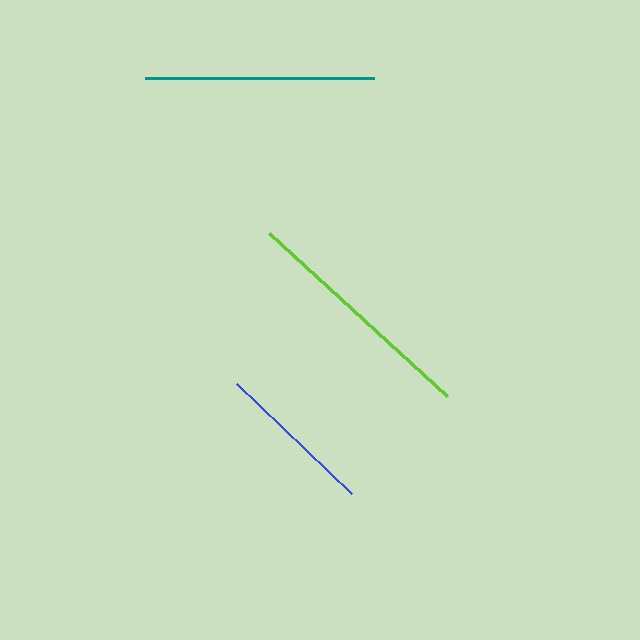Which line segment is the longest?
The lime line is the longest at approximately 242 pixels.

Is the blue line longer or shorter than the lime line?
The lime line is longer than the blue line.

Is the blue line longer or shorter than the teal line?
The teal line is longer than the blue line.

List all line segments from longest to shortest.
From longest to shortest: lime, teal, blue.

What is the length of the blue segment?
The blue segment is approximately 159 pixels long.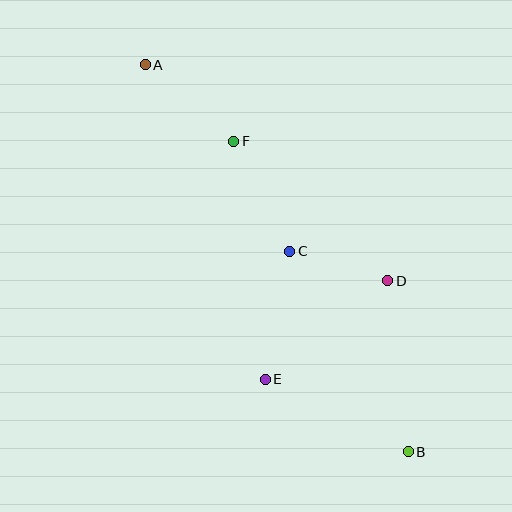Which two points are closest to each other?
Points C and D are closest to each other.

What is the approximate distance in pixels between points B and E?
The distance between B and E is approximately 160 pixels.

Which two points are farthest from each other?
Points A and B are farthest from each other.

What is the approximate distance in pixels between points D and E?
The distance between D and E is approximately 157 pixels.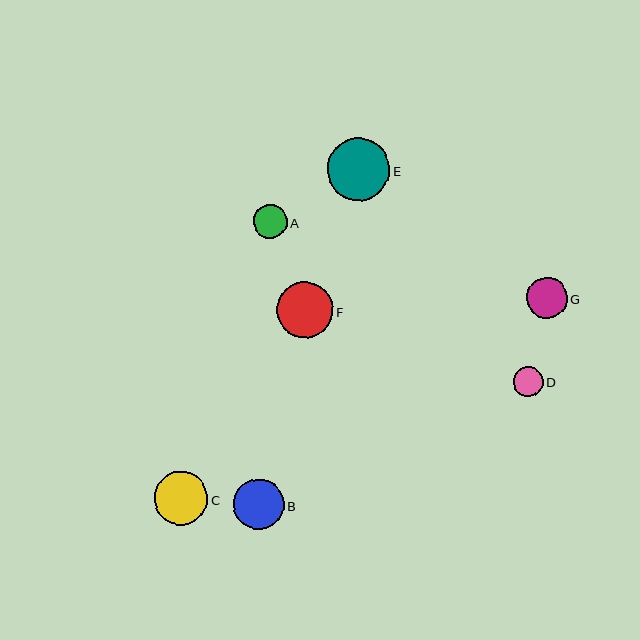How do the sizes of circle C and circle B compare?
Circle C and circle B are approximately the same size.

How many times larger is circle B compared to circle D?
Circle B is approximately 1.7 times the size of circle D.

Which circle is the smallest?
Circle D is the smallest with a size of approximately 30 pixels.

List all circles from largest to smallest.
From largest to smallest: E, F, C, B, G, A, D.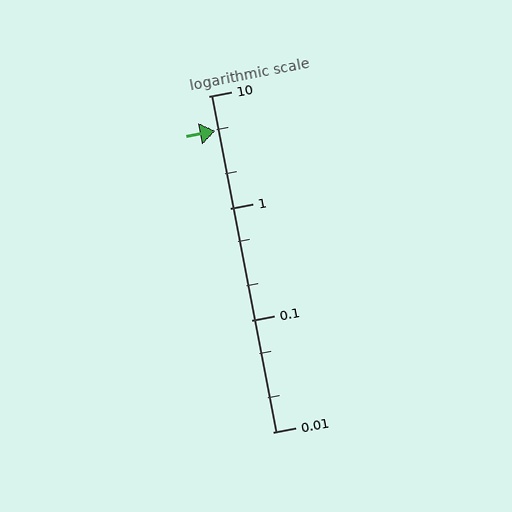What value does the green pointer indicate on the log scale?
The pointer indicates approximately 4.9.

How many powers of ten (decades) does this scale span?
The scale spans 3 decades, from 0.01 to 10.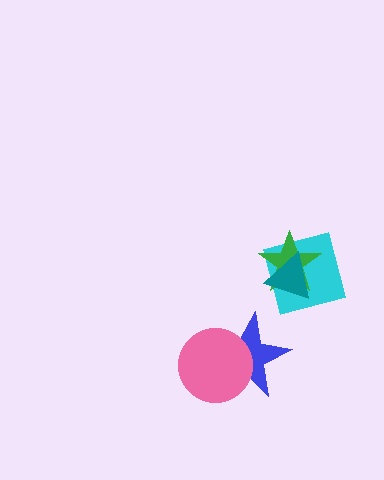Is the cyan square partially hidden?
Yes, it is partially covered by another shape.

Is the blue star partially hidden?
Yes, it is partially covered by another shape.